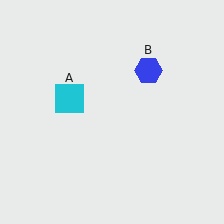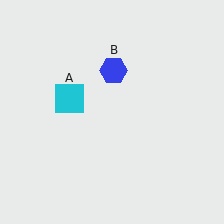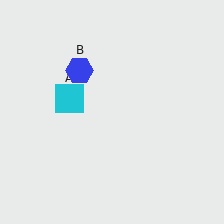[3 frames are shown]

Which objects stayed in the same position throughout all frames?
Cyan square (object A) remained stationary.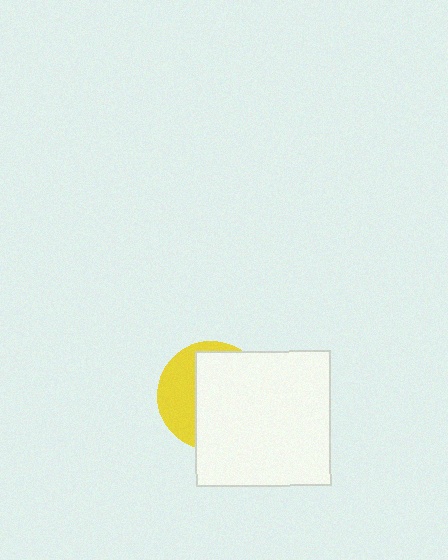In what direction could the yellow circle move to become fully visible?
The yellow circle could move left. That would shift it out from behind the white square entirely.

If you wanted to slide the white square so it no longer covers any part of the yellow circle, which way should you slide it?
Slide it right — that is the most direct way to separate the two shapes.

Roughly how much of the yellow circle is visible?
A small part of it is visible (roughly 35%).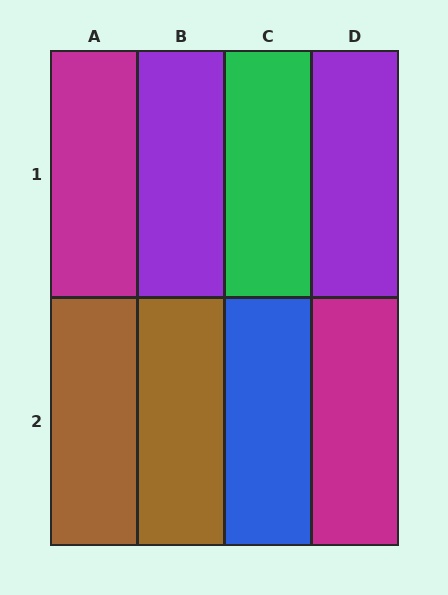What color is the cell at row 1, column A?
Magenta.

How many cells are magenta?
2 cells are magenta.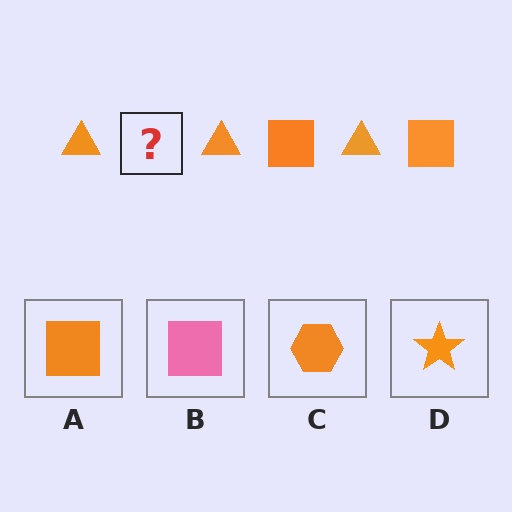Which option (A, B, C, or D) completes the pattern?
A.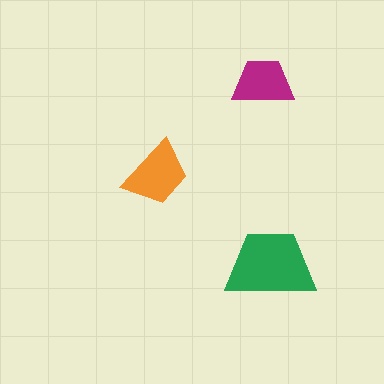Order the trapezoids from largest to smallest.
the green one, the orange one, the magenta one.